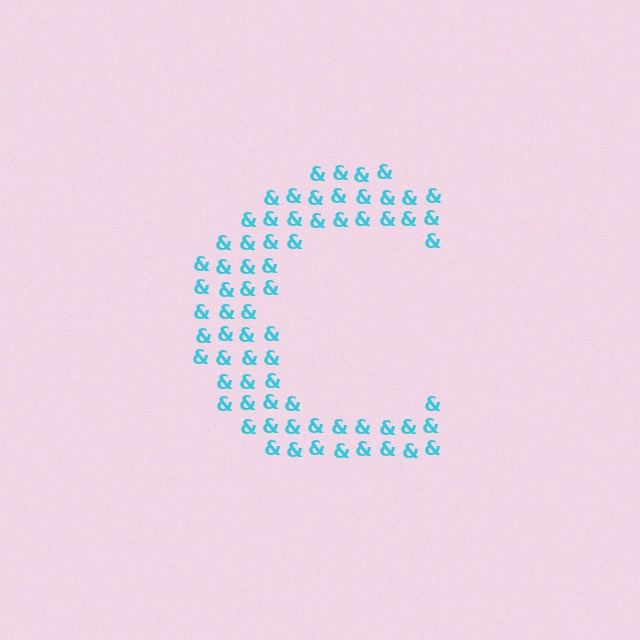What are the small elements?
The small elements are ampersands.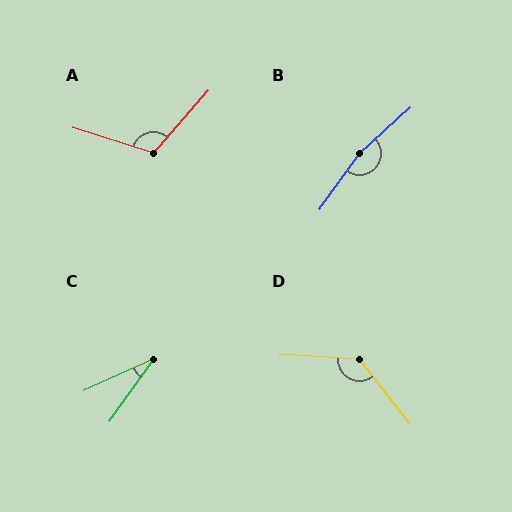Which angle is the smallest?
C, at approximately 30 degrees.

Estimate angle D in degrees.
Approximately 131 degrees.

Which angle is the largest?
B, at approximately 168 degrees.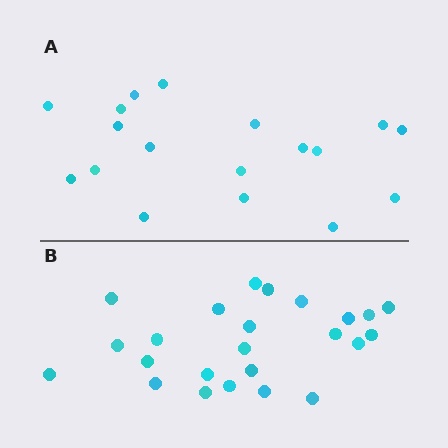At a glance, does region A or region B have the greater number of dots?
Region B (the bottom region) has more dots.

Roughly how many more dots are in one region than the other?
Region B has about 6 more dots than region A.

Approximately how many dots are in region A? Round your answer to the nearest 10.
About 20 dots. (The exact count is 18, which rounds to 20.)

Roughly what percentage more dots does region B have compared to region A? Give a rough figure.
About 35% more.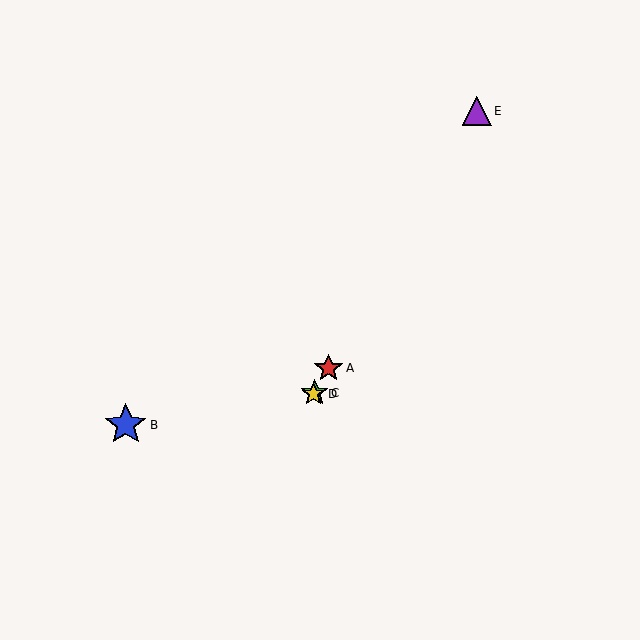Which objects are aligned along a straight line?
Objects A, C, D, E are aligned along a straight line.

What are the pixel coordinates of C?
Object C is at (315, 393).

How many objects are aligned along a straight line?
4 objects (A, C, D, E) are aligned along a straight line.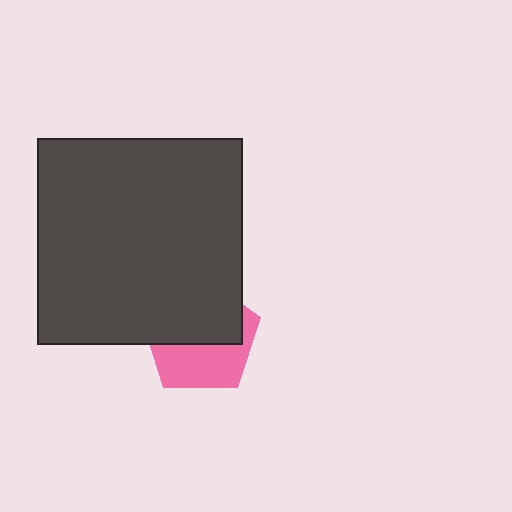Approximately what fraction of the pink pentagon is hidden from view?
Roughly 56% of the pink pentagon is hidden behind the dark gray square.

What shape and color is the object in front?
The object in front is a dark gray square.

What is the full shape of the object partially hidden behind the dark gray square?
The partially hidden object is a pink pentagon.